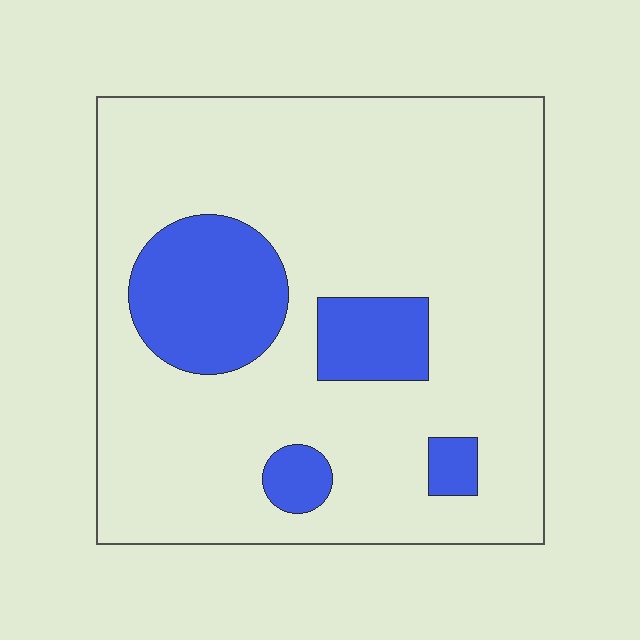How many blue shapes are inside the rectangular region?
4.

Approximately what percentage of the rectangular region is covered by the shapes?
Approximately 20%.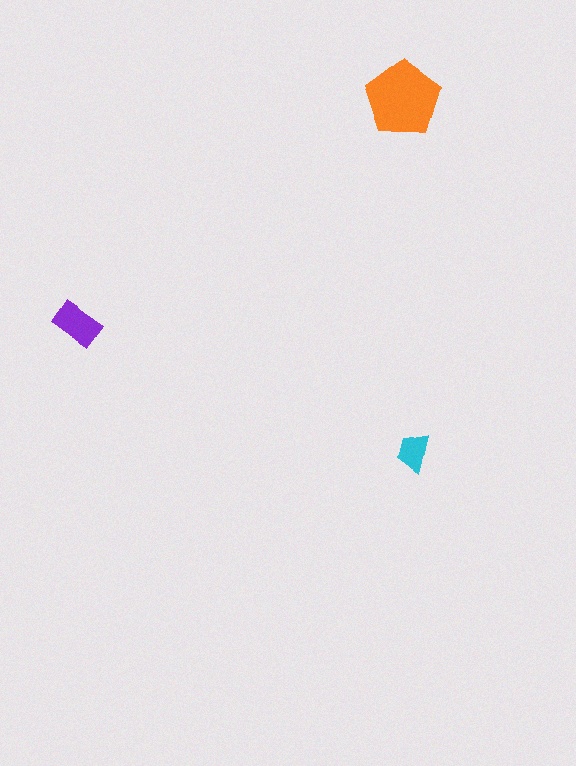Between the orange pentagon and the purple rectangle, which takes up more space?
The orange pentagon.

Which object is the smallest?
The cyan trapezoid.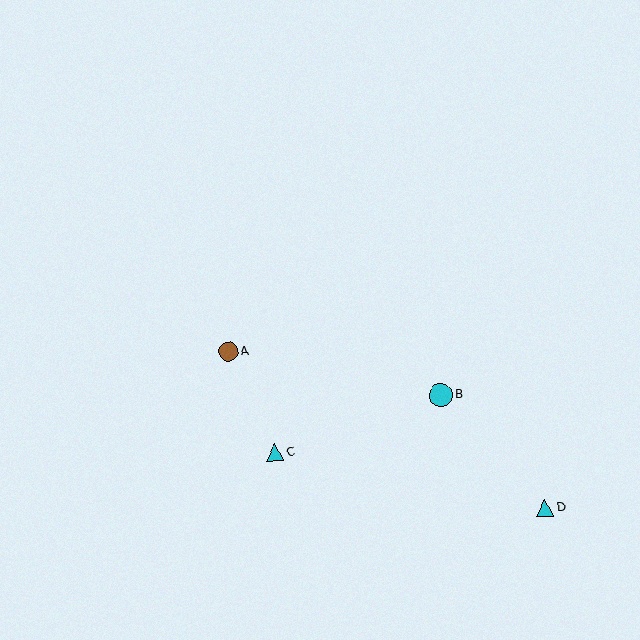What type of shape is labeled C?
Shape C is a cyan triangle.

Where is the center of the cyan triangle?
The center of the cyan triangle is at (275, 452).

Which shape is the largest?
The cyan circle (labeled B) is the largest.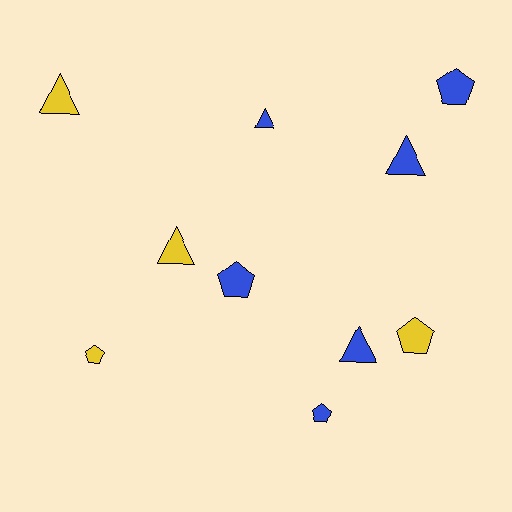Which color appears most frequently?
Blue, with 6 objects.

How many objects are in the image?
There are 10 objects.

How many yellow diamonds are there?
There are no yellow diamonds.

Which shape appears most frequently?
Pentagon, with 5 objects.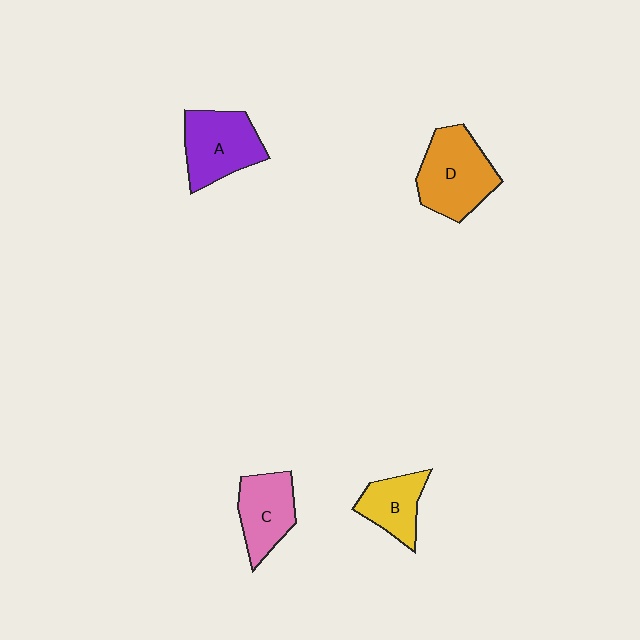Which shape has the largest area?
Shape D (orange).